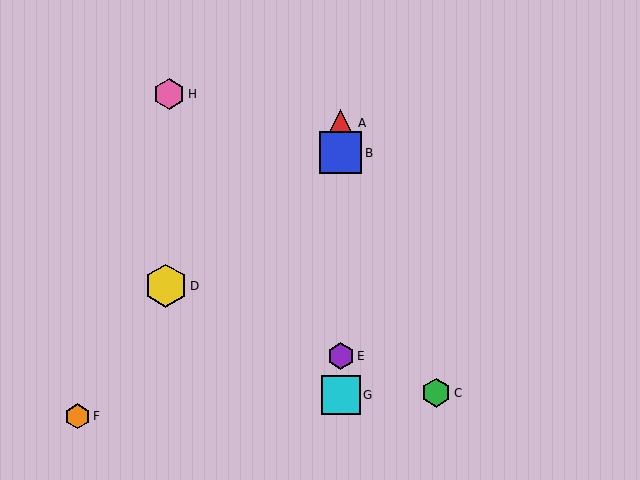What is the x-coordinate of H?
Object H is at x≈169.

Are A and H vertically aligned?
No, A is at x≈341 and H is at x≈169.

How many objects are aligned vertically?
4 objects (A, B, E, G) are aligned vertically.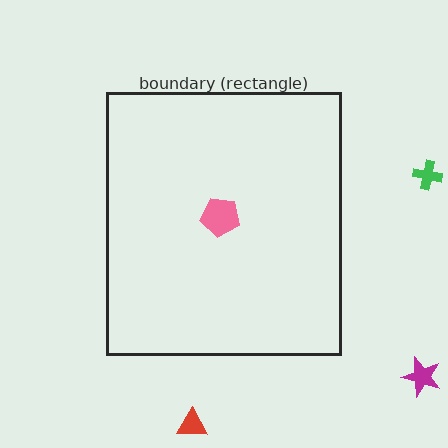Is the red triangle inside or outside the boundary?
Outside.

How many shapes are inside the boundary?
1 inside, 3 outside.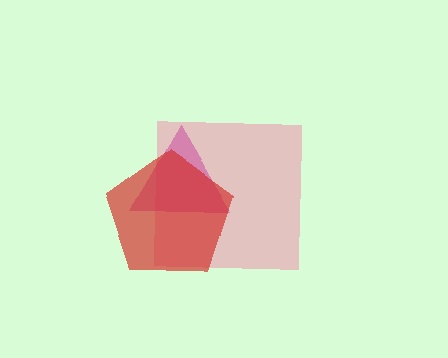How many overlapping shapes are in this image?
There are 3 overlapping shapes in the image.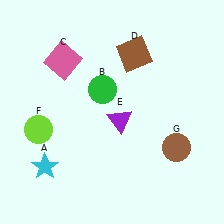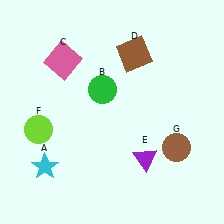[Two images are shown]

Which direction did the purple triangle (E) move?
The purple triangle (E) moved down.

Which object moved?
The purple triangle (E) moved down.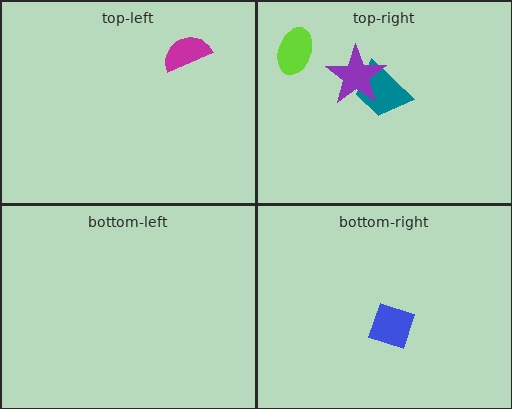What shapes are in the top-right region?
The lime ellipse, the teal trapezoid, the purple star.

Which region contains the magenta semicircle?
The top-left region.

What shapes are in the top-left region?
The magenta semicircle.